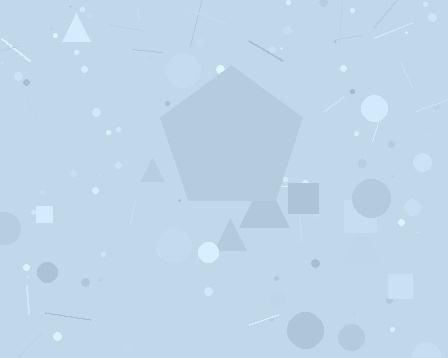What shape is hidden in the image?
A pentagon is hidden in the image.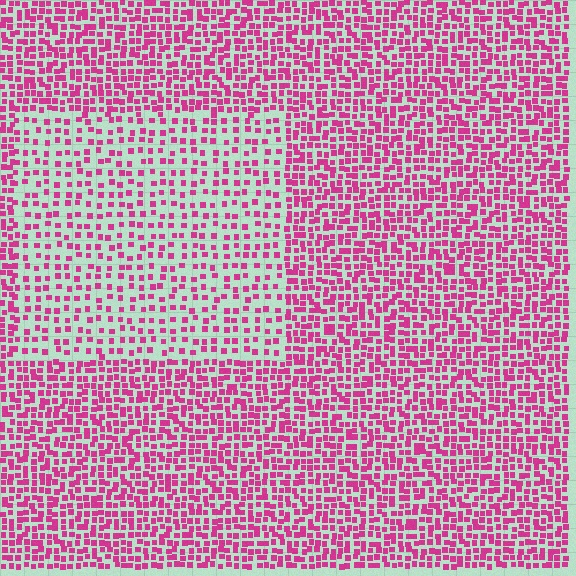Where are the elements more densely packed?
The elements are more densely packed outside the rectangle boundary.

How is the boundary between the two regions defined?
The boundary is defined by a change in element density (approximately 2.0x ratio). All elements are the same color, size, and shape.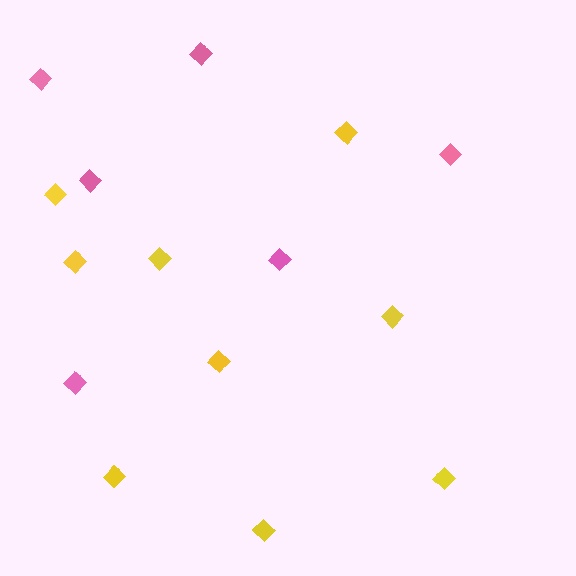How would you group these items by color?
There are 2 groups: one group of pink diamonds (6) and one group of yellow diamonds (9).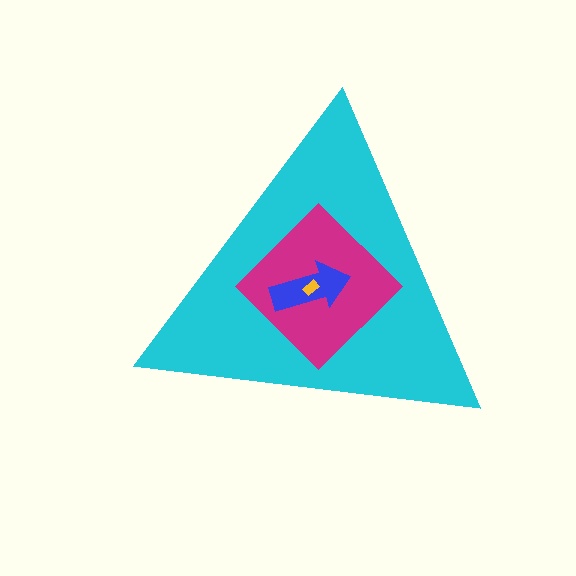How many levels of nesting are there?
4.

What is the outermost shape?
The cyan triangle.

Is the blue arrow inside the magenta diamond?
Yes.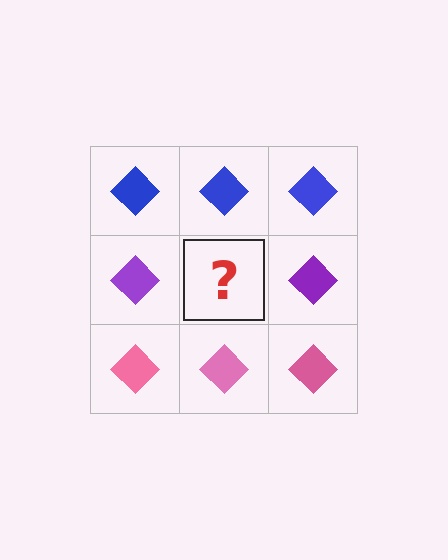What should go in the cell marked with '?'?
The missing cell should contain a purple diamond.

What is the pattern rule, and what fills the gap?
The rule is that each row has a consistent color. The gap should be filled with a purple diamond.